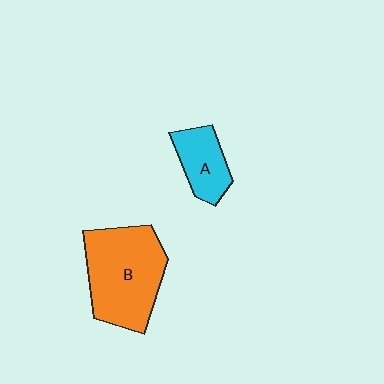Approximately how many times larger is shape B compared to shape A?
Approximately 2.2 times.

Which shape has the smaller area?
Shape A (cyan).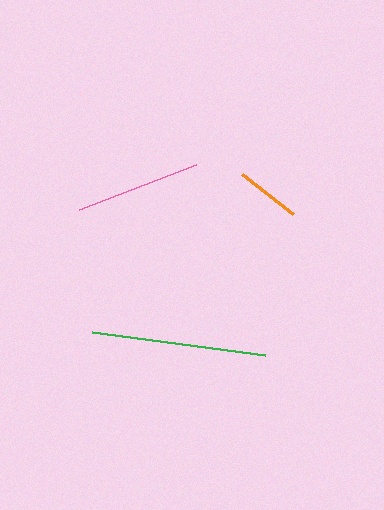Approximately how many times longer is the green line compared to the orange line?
The green line is approximately 2.7 times the length of the orange line.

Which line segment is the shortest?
The orange line is the shortest at approximately 65 pixels.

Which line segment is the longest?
The green line is the longest at approximately 175 pixels.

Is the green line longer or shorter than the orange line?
The green line is longer than the orange line.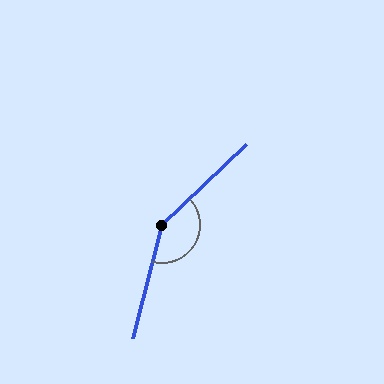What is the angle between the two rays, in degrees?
Approximately 148 degrees.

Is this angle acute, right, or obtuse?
It is obtuse.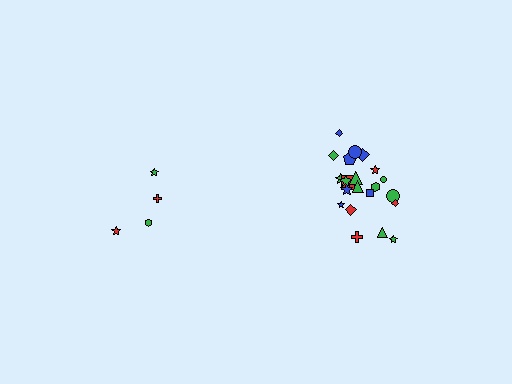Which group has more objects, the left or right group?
The right group.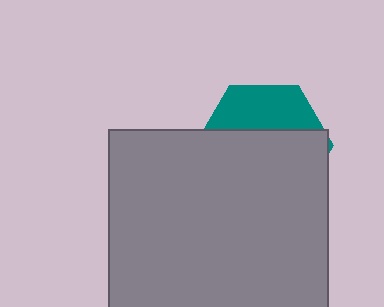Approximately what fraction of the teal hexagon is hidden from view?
Roughly 66% of the teal hexagon is hidden behind the gray rectangle.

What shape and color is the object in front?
The object in front is a gray rectangle.